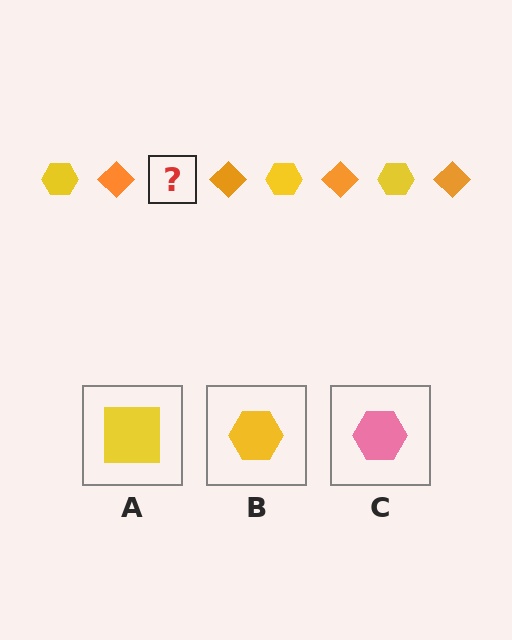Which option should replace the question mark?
Option B.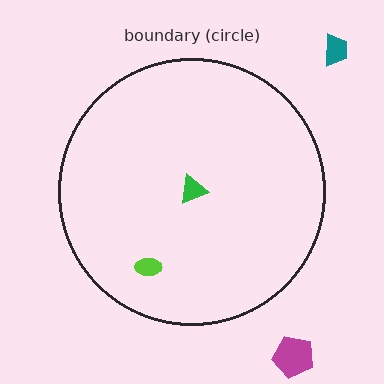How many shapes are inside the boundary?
2 inside, 2 outside.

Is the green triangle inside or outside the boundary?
Inside.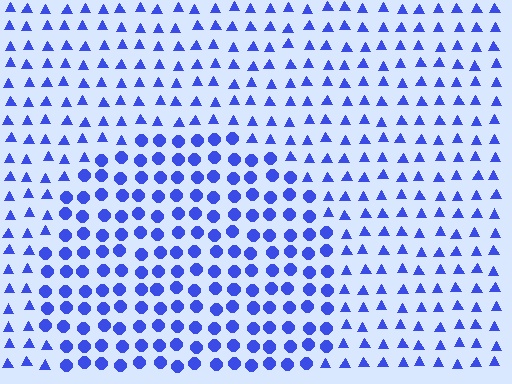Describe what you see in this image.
The image is filled with small blue elements arranged in a uniform grid. A circle-shaped region contains circles, while the surrounding area contains triangles. The boundary is defined purely by the change in element shape.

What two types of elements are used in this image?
The image uses circles inside the circle region and triangles outside it.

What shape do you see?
I see a circle.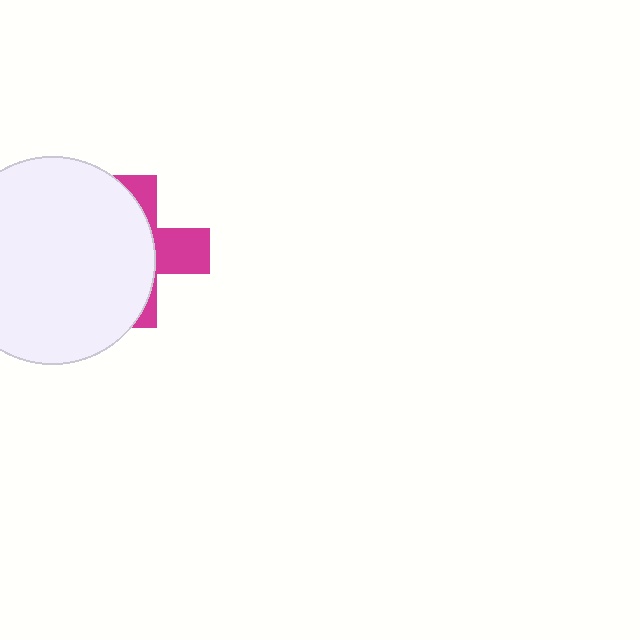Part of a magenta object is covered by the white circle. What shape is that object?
It is a cross.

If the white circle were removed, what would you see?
You would see the complete magenta cross.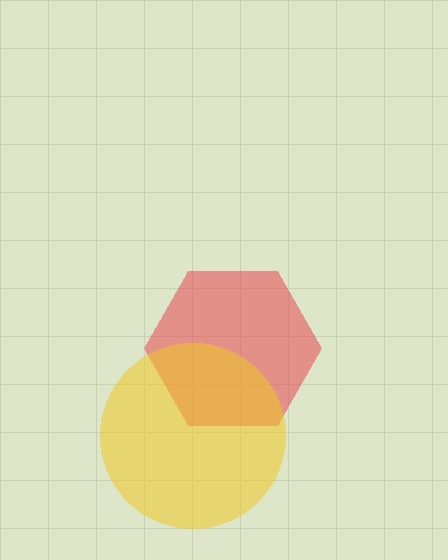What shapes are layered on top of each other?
The layered shapes are: a red hexagon, a yellow circle.